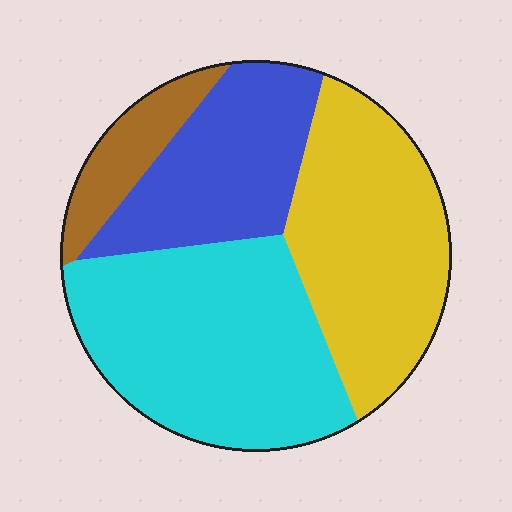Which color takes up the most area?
Cyan, at roughly 40%.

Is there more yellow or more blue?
Yellow.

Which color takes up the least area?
Brown, at roughly 10%.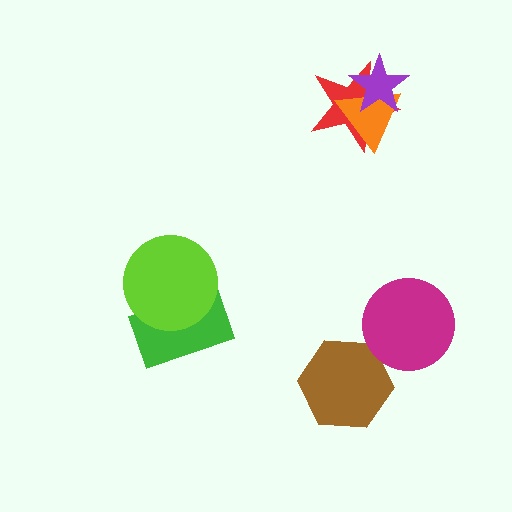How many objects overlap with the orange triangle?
2 objects overlap with the orange triangle.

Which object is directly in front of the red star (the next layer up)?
The orange triangle is directly in front of the red star.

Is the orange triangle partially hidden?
Yes, it is partially covered by another shape.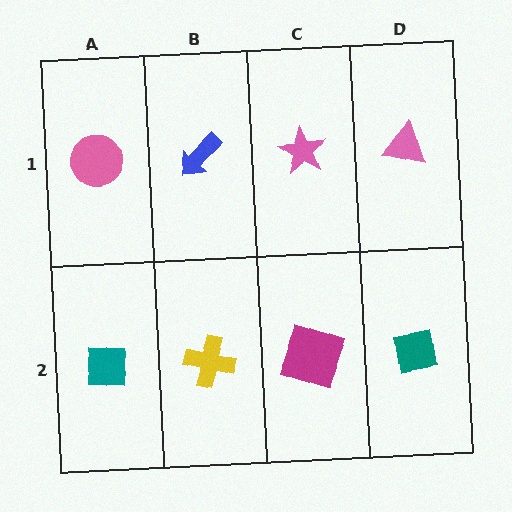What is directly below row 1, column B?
A yellow cross.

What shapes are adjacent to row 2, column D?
A pink triangle (row 1, column D), a magenta square (row 2, column C).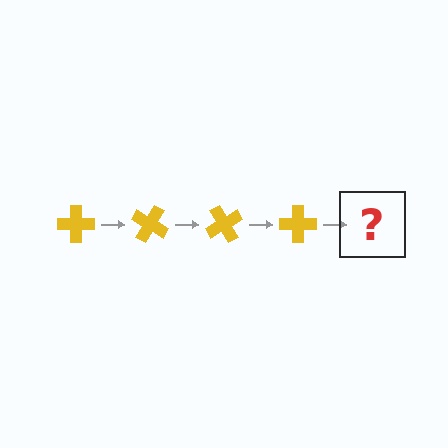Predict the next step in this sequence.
The next step is a yellow cross rotated 120 degrees.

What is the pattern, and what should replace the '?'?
The pattern is that the cross rotates 30 degrees each step. The '?' should be a yellow cross rotated 120 degrees.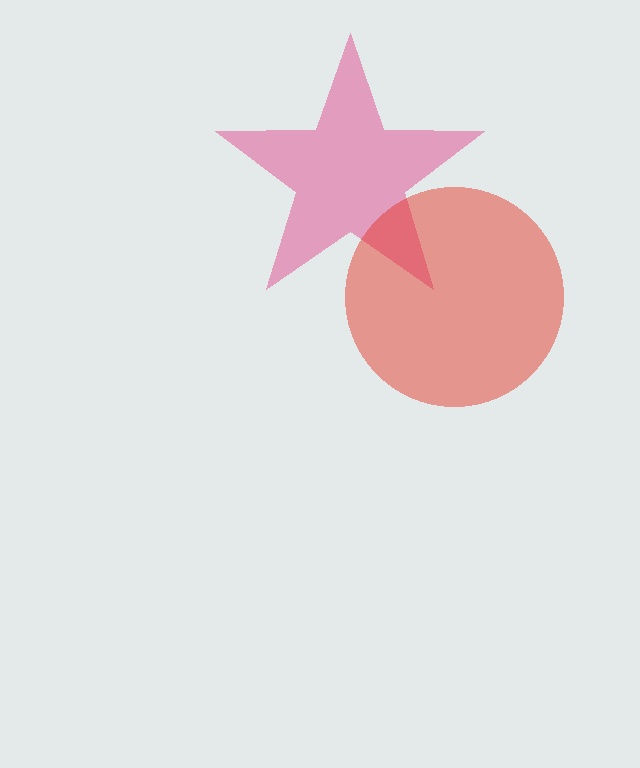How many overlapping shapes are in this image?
There are 2 overlapping shapes in the image.